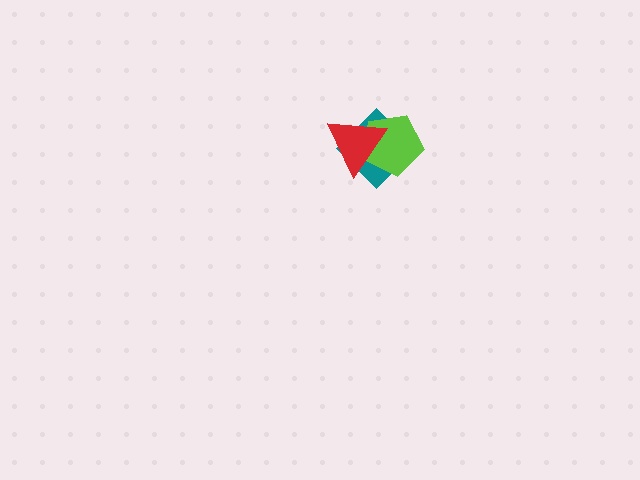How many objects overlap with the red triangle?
2 objects overlap with the red triangle.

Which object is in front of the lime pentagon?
The red triangle is in front of the lime pentagon.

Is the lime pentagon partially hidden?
Yes, it is partially covered by another shape.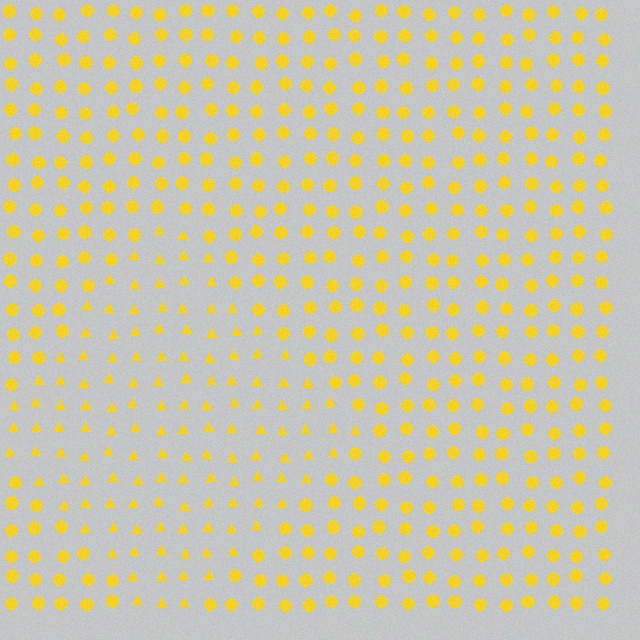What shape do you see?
I see a diamond.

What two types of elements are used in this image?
The image uses triangles inside the diamond region and circles outside it.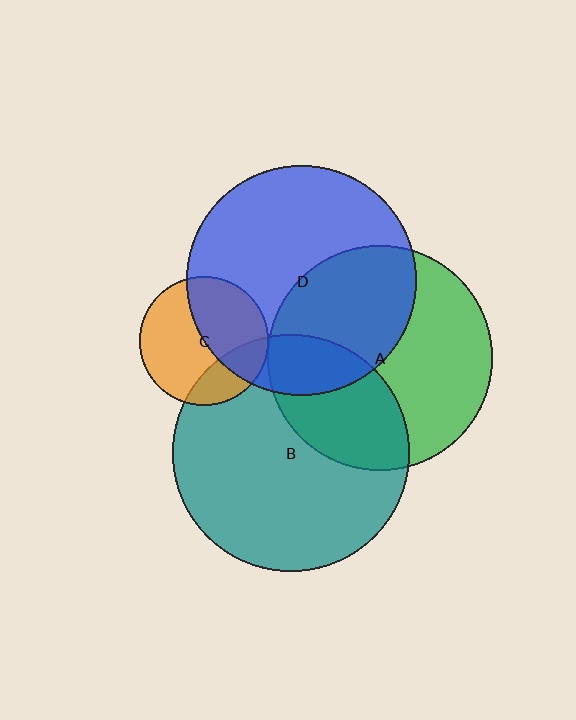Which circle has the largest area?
Circle B (teal).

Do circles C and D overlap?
Yes.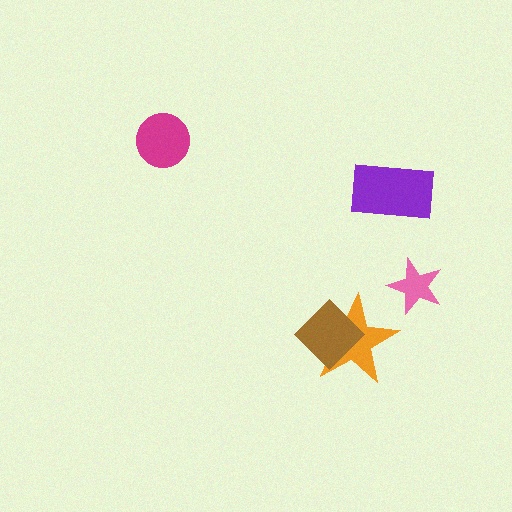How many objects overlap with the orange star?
1 object overlaps with the orange star.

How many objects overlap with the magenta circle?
0 objects overlap with the magenta circle.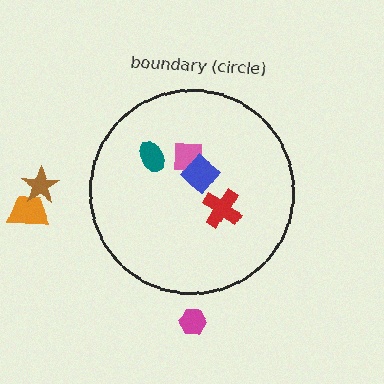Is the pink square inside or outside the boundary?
Inside.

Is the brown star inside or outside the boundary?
Outside.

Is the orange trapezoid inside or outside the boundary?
Outside.